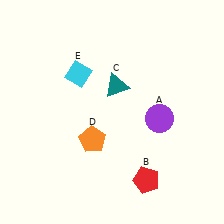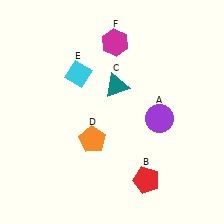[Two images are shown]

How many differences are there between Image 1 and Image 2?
There is 1 difference between the two images.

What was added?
A magenta hexagon (F) was added in Image 2.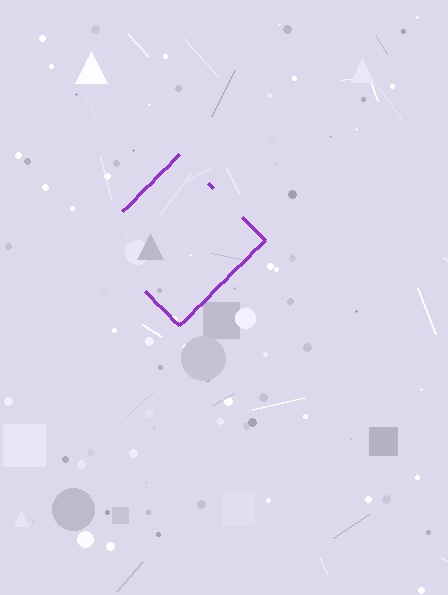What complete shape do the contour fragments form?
The contour fragments form a diamond.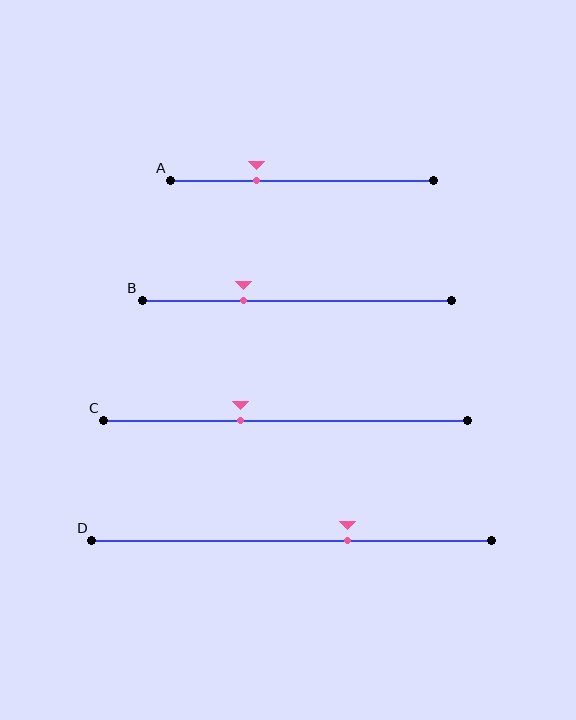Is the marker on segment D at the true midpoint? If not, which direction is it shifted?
No, the marker on segment D is shifted to the right by about 14% of the segment length.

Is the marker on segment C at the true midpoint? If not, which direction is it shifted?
No, the marker on segment C is shifted to the left by about 12% of the segment length.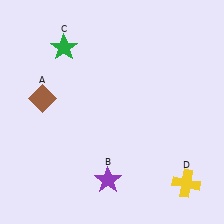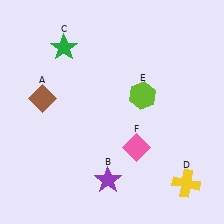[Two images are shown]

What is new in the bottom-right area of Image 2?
A pink diamond (F) was added in the bottom-right area of Image 2.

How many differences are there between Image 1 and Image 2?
There are 2 differences between the two images.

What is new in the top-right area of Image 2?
A lime hexagon (E) was added in the top-right area of Image 2.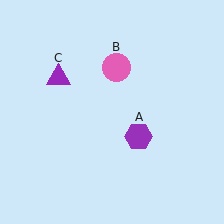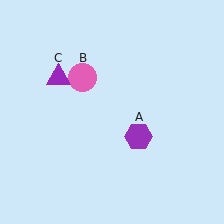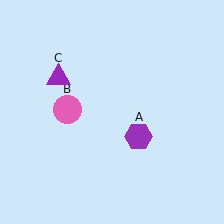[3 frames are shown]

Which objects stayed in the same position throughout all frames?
Purple hexagon (object A) and purple triangle (object C) remained stationary.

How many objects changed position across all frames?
1 object changed position: pink circle (object B).